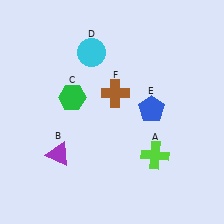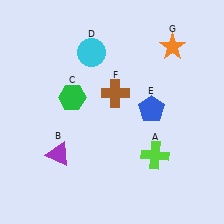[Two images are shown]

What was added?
An orange star (G) was added in Image 2.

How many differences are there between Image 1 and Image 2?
There is 1 difference between the two images.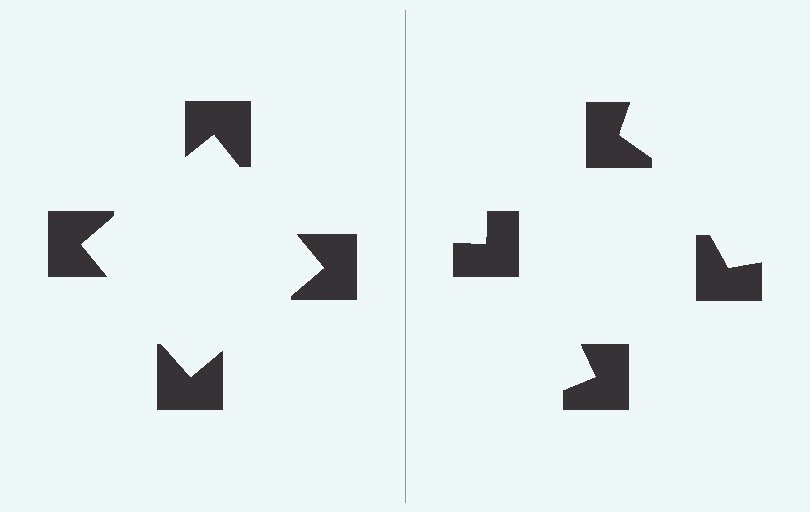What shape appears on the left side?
An illusory square.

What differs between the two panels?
The notched squares are positioned identically on both sides; only the wedge orientations differ. On the left they align to a square; on the right they are misaligned.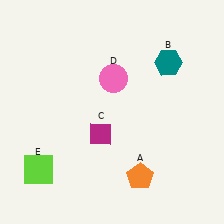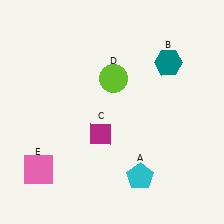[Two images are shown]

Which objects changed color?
A changed from orange to cyan. D changed from pink to lime. E changed from lime to pink.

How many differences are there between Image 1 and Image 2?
There are 3 differences between the two images.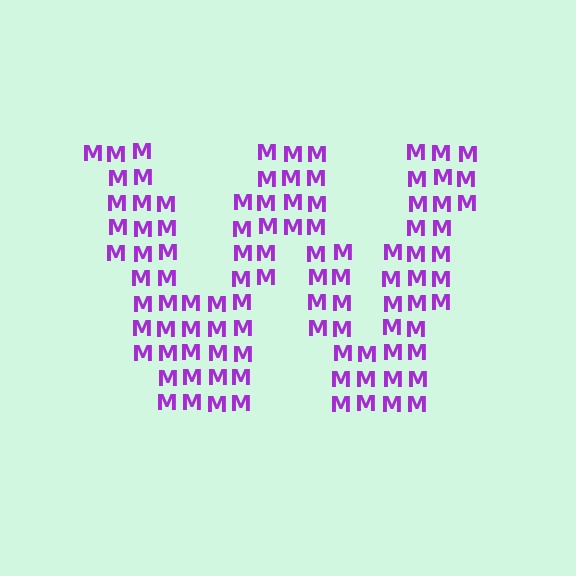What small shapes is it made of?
It is made of small letter M's.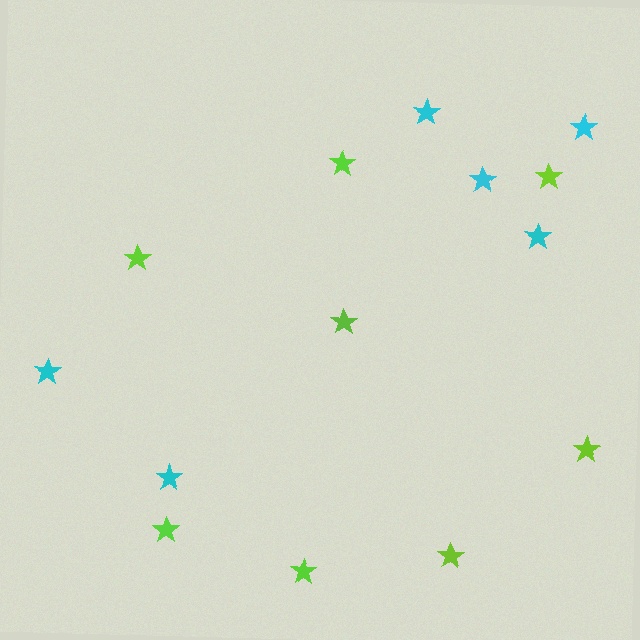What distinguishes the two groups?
There are 2 groups: one group of cyan stars (6) and one group of lime stars (8).